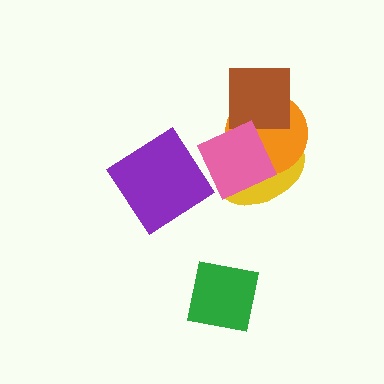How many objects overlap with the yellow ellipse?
2 objects overlap with the yellow ellipse.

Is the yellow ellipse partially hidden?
Yes, it is partially covered by another shape.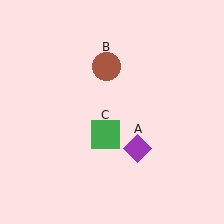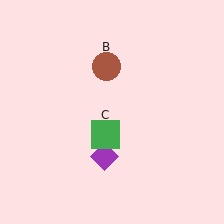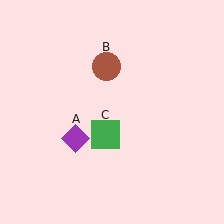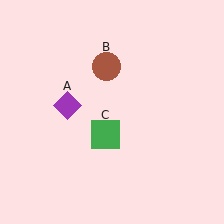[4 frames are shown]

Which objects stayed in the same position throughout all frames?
Brown circle (object B) and green square (object C) remained stationary.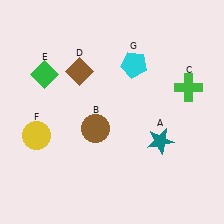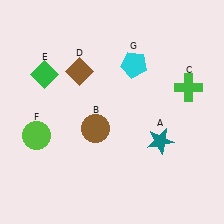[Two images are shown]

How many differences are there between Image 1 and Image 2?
There is 1 difference between the two images.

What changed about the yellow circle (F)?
In Image 1, F is yellow. In Image 2, it changed to lime.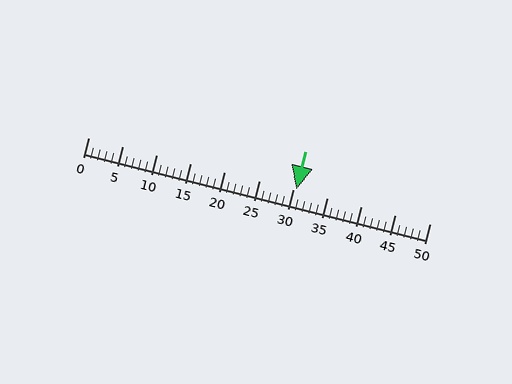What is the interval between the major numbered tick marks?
The major tick marks are spaced 5 units apart.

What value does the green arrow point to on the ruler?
The green arrow points to approximately 30.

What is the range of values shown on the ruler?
The ruler shows values from 0 to 50.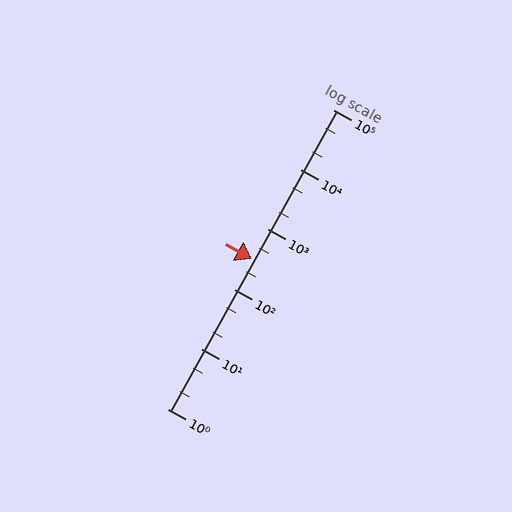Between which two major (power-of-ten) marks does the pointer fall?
The pointer is between 100 and 1000.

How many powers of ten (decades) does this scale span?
The scale spans 5 decades, from 1 to 100000.